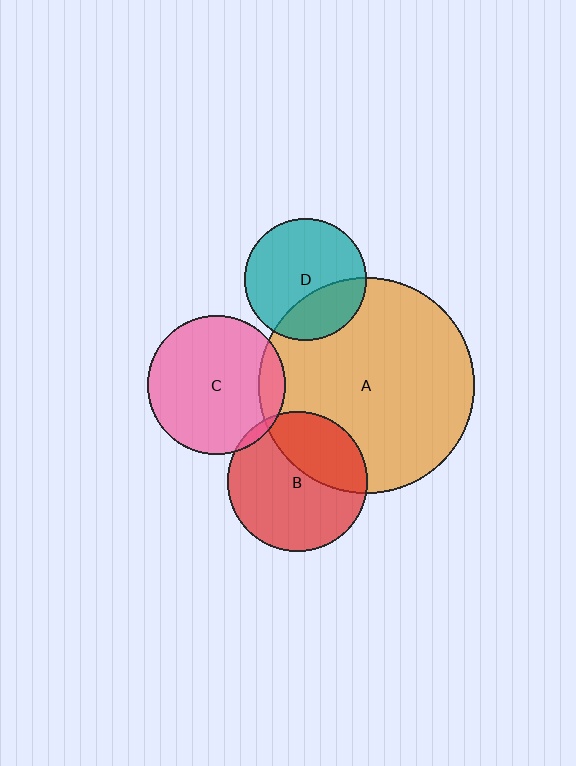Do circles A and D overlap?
Yes.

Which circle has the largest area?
Circle A (orange).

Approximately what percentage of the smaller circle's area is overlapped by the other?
Approximately 30%.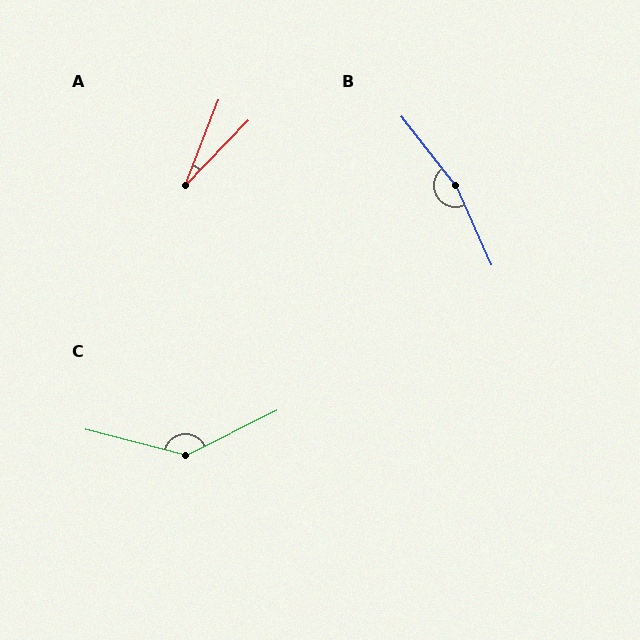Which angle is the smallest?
A, at approximately 22 degrees.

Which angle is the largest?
B, at approximately 166 degrees.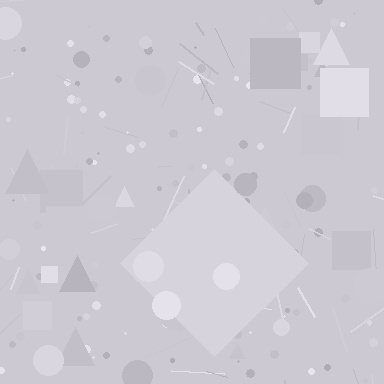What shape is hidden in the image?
A diamond is hidden in the image.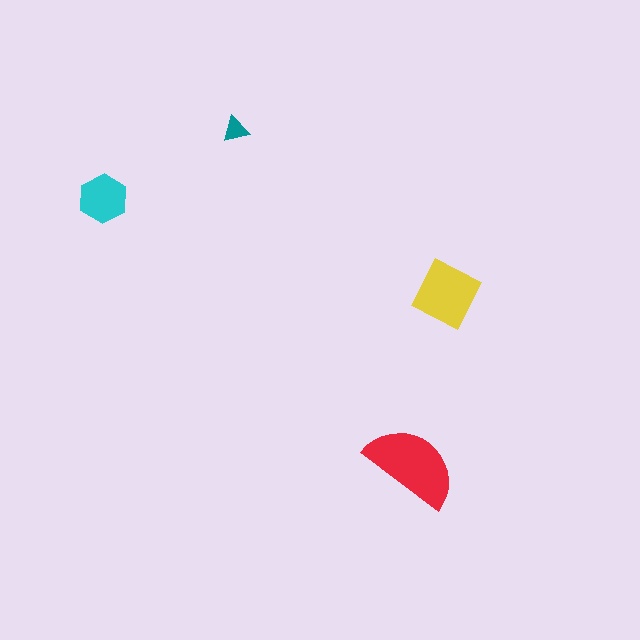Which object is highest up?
The teal triangle is topmost.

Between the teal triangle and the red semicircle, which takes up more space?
The red semicircle.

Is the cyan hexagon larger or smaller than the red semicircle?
Smaller.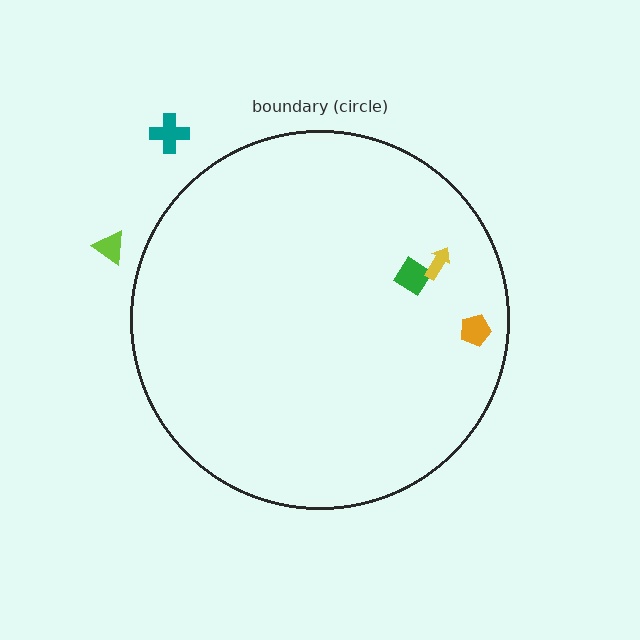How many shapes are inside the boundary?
3 inside, 2 outside.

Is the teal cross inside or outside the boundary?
Outside.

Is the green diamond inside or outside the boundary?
Inside.